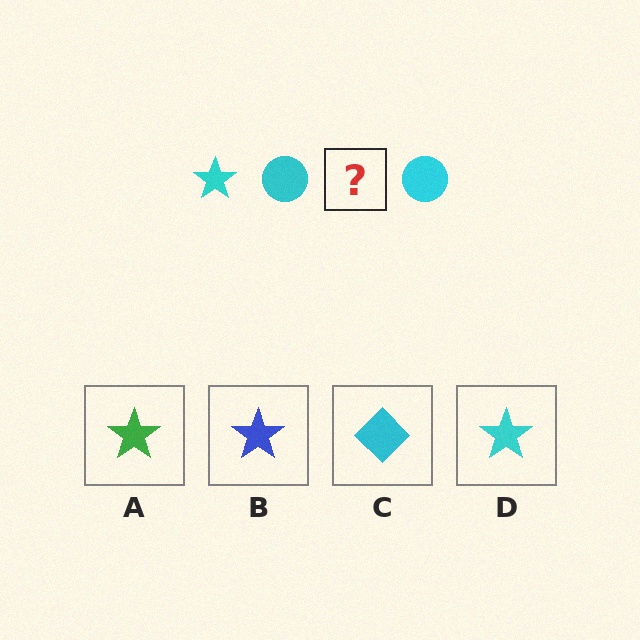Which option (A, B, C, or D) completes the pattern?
D.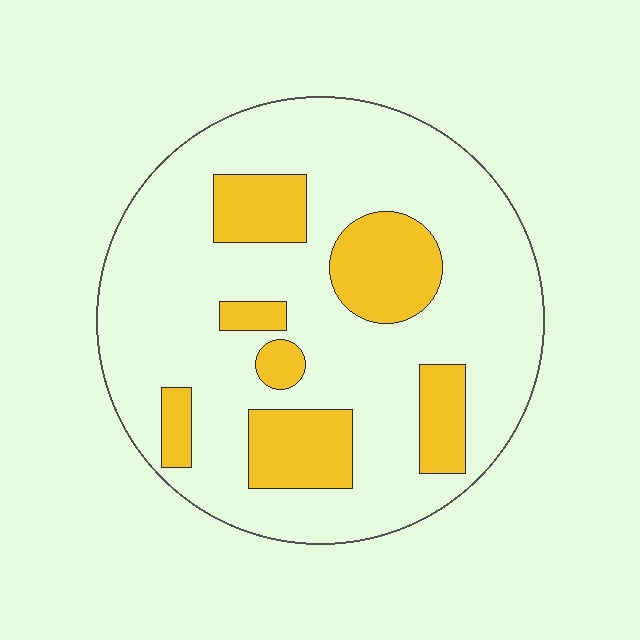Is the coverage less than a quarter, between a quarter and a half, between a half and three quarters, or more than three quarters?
Less than a quarter.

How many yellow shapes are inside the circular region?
7.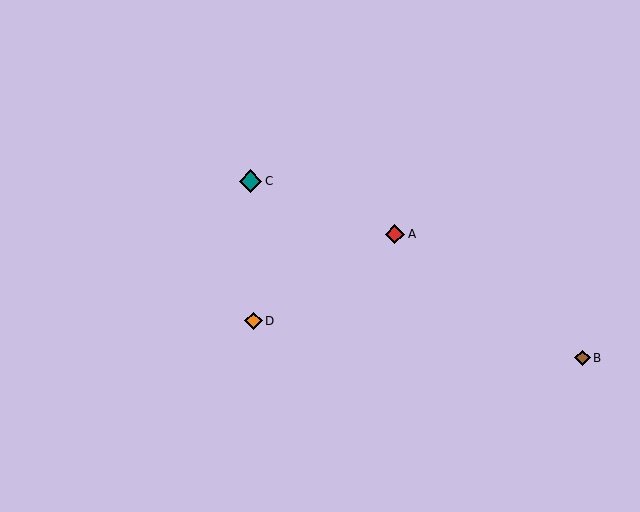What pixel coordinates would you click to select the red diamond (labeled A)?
Click at (395, 234) to select the red diamond A.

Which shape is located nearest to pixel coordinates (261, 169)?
The teal diamond (labeled C) at (251, 181) is nearest to that location.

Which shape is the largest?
The teal diamond (labeled C) is the largest.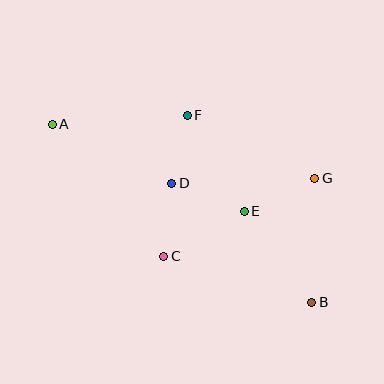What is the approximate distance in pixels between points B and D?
The distance between B and D is approximately 184 pixels.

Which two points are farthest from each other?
Points A and B are farthest from each other.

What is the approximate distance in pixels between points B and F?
The distance between B and F is approximately 225 pixels.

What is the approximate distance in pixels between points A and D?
The distance between A and D is approximately 133 pixels.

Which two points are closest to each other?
Points D and F are closest to each other.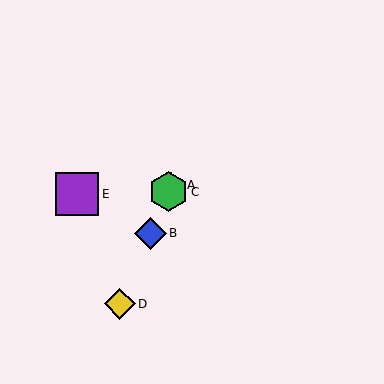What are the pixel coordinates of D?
Object D is at (120, 304).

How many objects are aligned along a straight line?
4 objects (A, B, C, D) are aligned along a straight line.